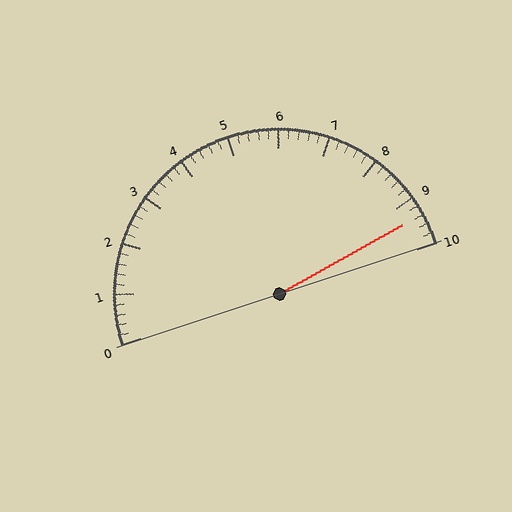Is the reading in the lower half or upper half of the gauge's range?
The reading is in the upper half of the range (0 to 10).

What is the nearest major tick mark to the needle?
The nearest major tick mark is 9.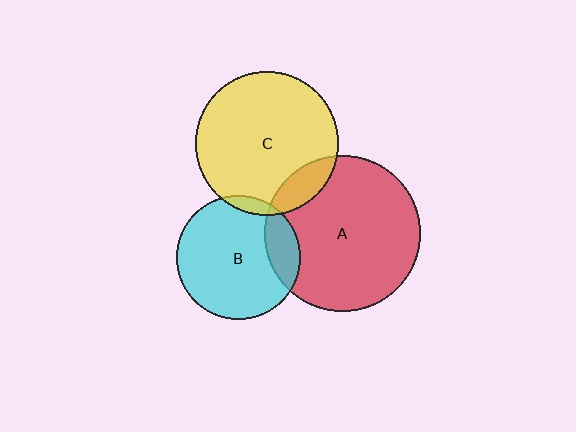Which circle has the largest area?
Circle A (red).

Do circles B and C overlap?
Yes.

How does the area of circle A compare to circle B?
Approximately 1.6 times.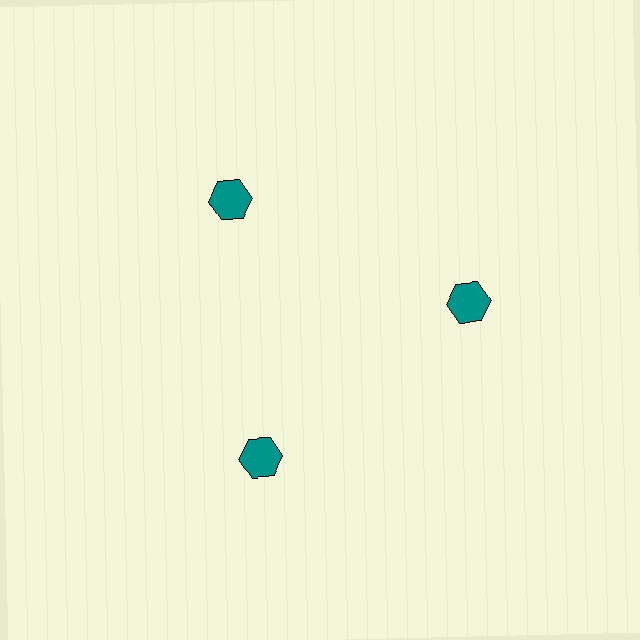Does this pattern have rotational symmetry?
Yes, this pattern has 3-fold rotational symmetry. It looks the same after rotating 120 degrees around the center.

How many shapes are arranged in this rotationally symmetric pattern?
There are 3 shapes, arranged in 3 groups of 1.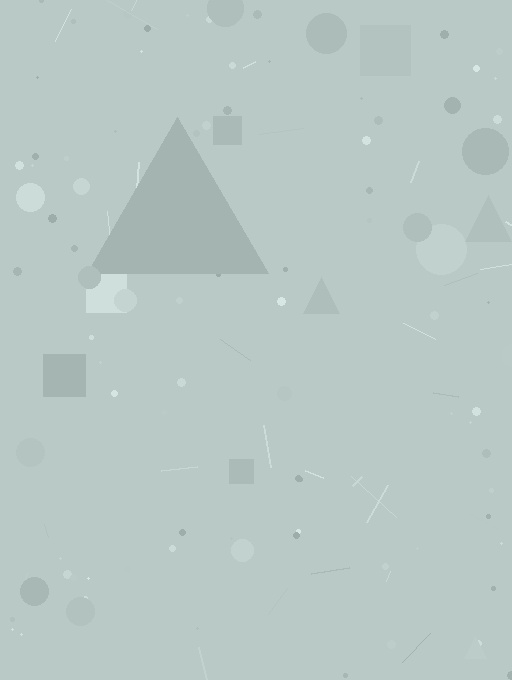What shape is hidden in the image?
A triangle is hidden in the image.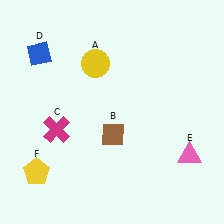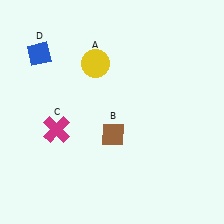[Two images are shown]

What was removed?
The pink triangle (E), the yellow pentagon (F) were removed in Image 2.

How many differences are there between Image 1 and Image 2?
There are 2 differences between the two images.